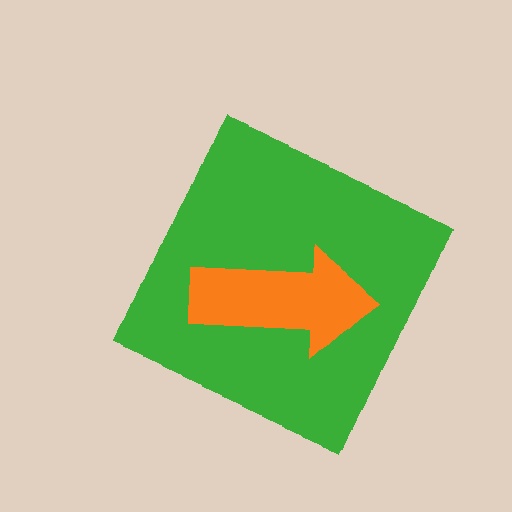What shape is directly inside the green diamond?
The orange arrow.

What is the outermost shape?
The green diamond.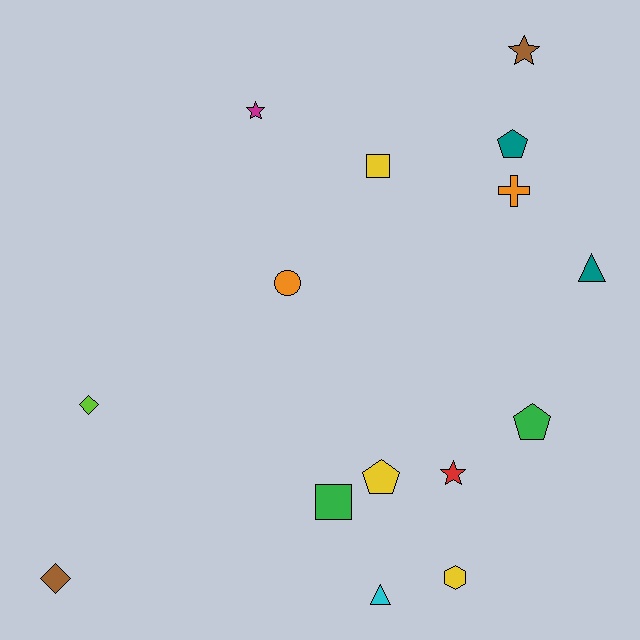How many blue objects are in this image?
There are no blue objects.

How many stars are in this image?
There are 3 stars.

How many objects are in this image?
There are 15 objects.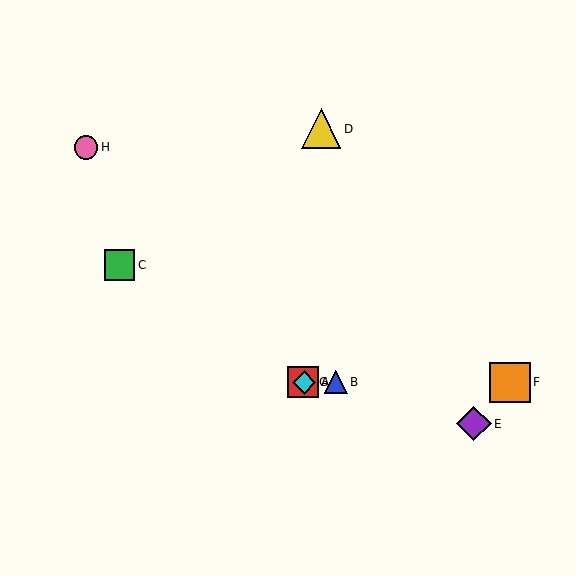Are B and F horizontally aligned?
Yes, both are at y≈382.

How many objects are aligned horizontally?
4 objects (A, B, F, G) are aligned horizontally.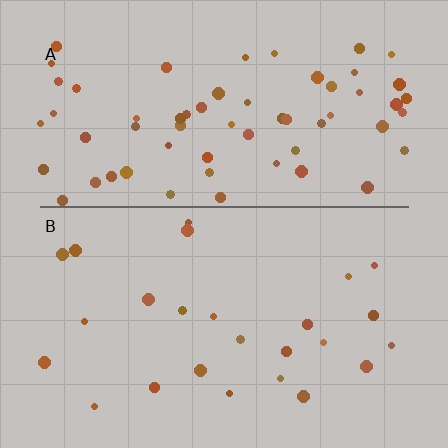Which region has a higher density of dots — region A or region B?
A (the top).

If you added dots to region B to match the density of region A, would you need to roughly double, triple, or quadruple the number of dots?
Approximately triple.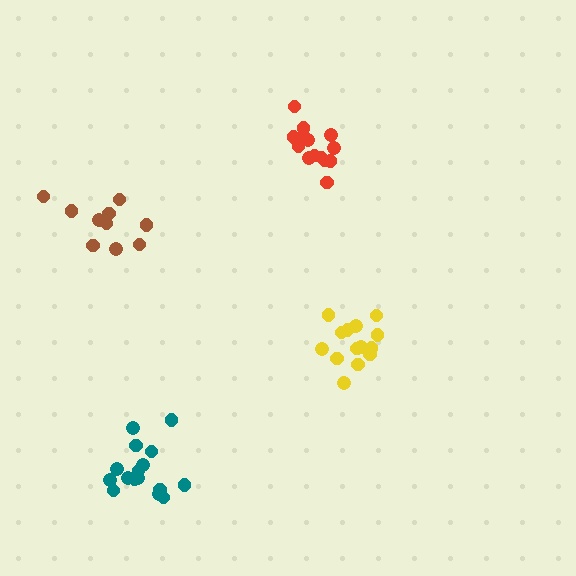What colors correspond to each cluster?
The clusters are colored: brown, teal, yellow, red.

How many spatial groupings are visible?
There are 4 spatial groupings.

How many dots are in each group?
Group 1: 10 dots, Group 2: 16 dots, Group 3: 14 dots, Group 4: 14 dots (54 total).